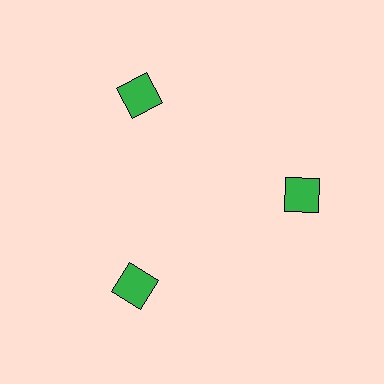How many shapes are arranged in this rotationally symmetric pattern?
There are 3 shapes, arranged in 3 groups of 1.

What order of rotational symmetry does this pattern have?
This pattern has 3-fold rotational symmetry.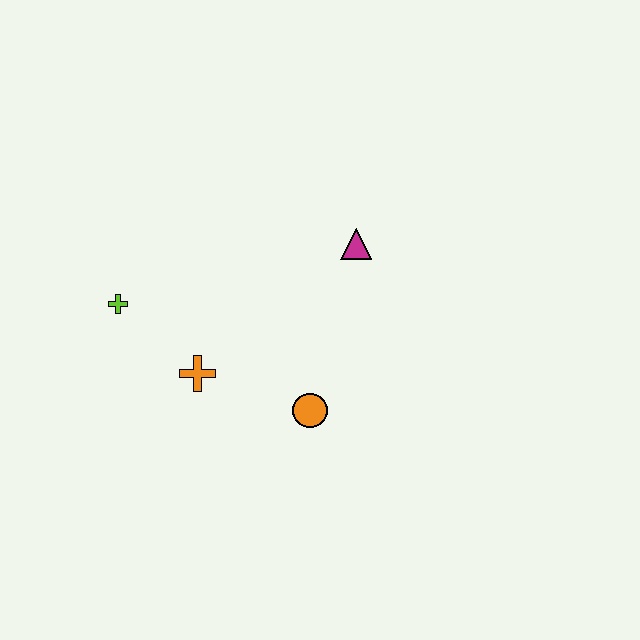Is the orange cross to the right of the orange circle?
No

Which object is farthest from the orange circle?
The lime cross is farthest from the orange circle.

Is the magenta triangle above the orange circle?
Yes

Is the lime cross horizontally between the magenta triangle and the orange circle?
No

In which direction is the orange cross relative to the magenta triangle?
The orange cross is to the left of the magenta triangle.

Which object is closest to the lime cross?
The orange cross is closest to the lime cross.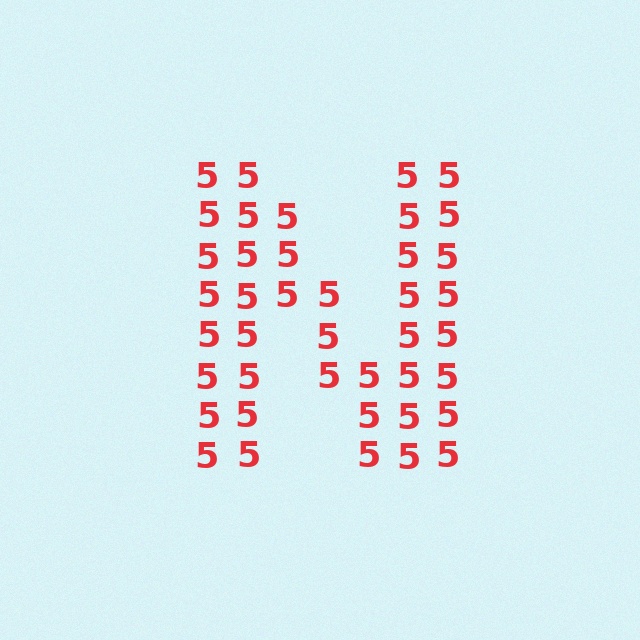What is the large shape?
The large shape is the letter N.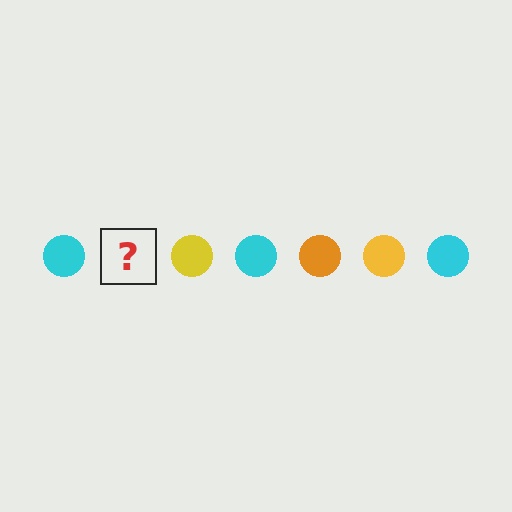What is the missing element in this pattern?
The missing element is an orange circle.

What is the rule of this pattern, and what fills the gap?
The rule is that the pattern cycles through cyan, orange, yellow circles. The gap should be filled with an orange circle.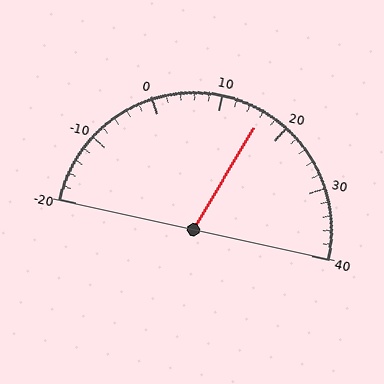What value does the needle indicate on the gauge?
The needle indicates approximately 16.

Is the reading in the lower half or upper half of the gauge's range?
The reading is in the upper half of the range (-20 to 40).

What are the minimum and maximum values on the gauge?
The gauge ranges from -20 to 40.